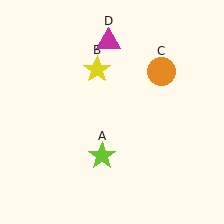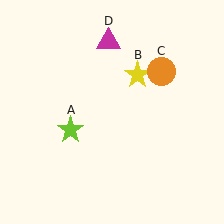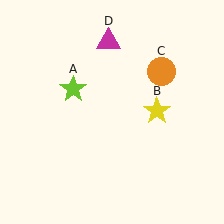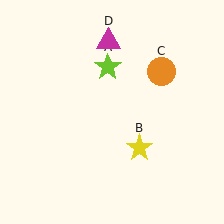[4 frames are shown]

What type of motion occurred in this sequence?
The lime star (object A), yellow star (object B) rotated clockwise around the center of the scene.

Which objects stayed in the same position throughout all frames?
Orange circle (object C) and magenta triangle (object D) remained stationary.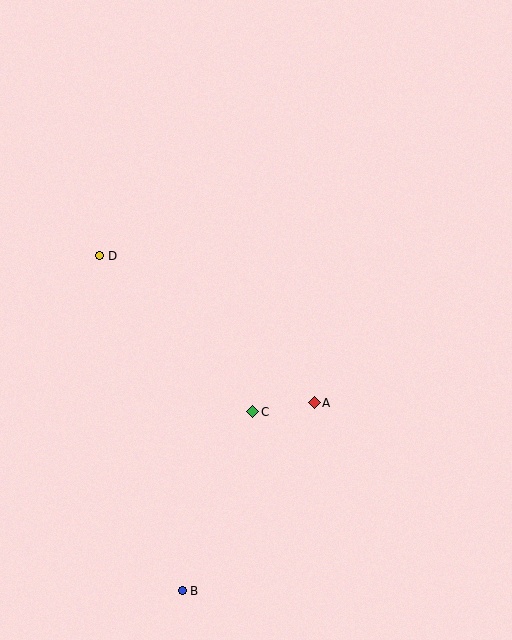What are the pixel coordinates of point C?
Point C is at (253, 412).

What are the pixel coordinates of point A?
Point A is at (314, 403).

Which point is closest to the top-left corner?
Point D is closest to the top-left corner.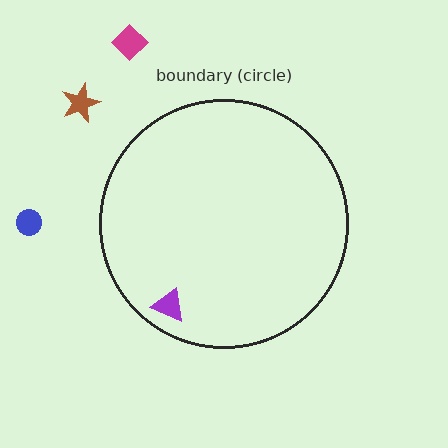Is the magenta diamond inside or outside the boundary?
Outside.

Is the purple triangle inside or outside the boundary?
Inside.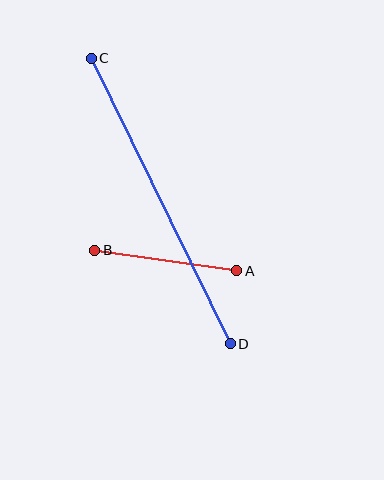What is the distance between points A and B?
The distance is approximately 144 pixels.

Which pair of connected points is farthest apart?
Points C and D are farthest apart.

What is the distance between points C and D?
The distance is approximately 318 pixels.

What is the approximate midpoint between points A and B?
The midpoint is at approximately (166, 261) pixels.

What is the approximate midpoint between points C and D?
The midpoint is at approximately (161, 201) pixels.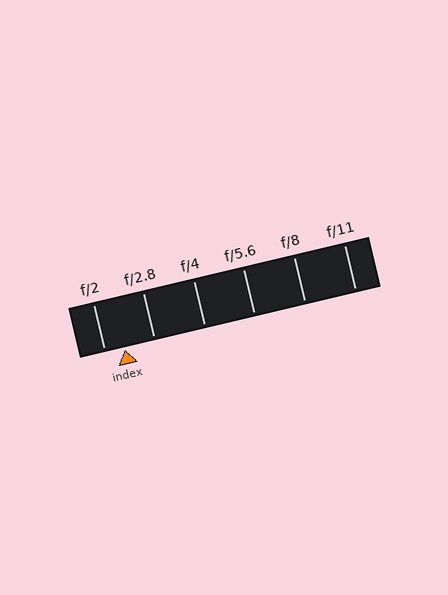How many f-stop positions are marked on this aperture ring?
There are 6 f-stop positions marked.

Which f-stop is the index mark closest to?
The index mark is closest to f/2.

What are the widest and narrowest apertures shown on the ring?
The widest aperture shown is f/2 and the narrowest is f/11.